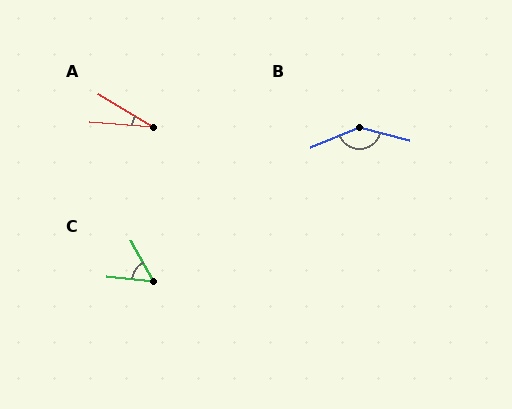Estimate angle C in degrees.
Approximately 56 degrees.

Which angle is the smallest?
A, at approximately 27 degrees.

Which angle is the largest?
B, at approximately 142 degrees.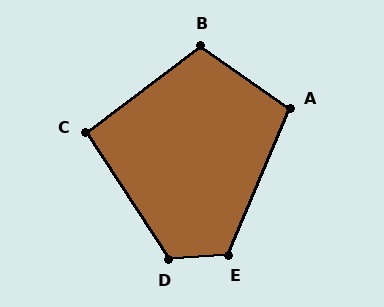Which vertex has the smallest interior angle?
C, at approximately 94 degrees.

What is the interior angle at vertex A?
Approximately 102 degrees (obtuse).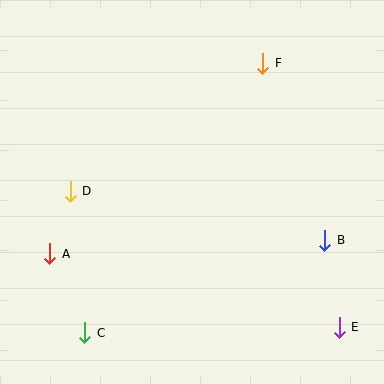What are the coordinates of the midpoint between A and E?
The midpoint between A and E is at (194, 290).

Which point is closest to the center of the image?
Point D at (70, 191) is closest to the center.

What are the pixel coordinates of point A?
Point A is at (50, 254).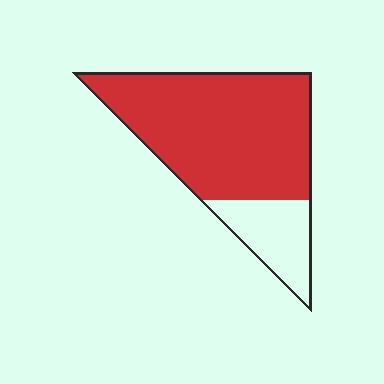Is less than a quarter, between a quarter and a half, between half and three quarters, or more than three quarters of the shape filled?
More than three quarters.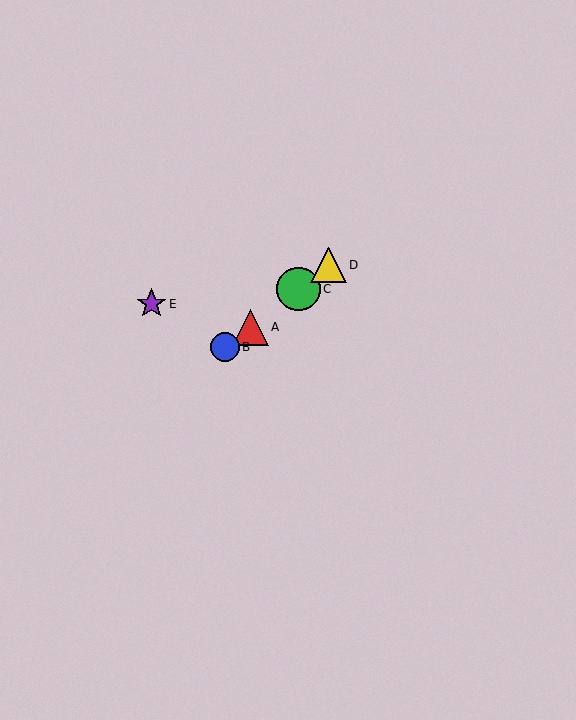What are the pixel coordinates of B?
Object B is at (225, 347).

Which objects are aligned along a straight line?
Objects A, B, C, D are aligned along a straight line.